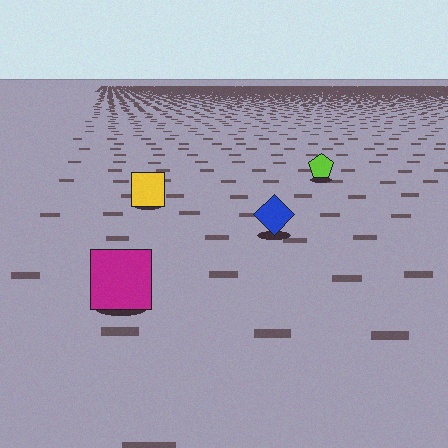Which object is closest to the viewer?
The magenta square is closest. The texture marks near it are larger and more spread out.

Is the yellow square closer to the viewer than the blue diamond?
No. The blue diamond is closer — you can tell from the texture gradient: the ground texture is coarser near it.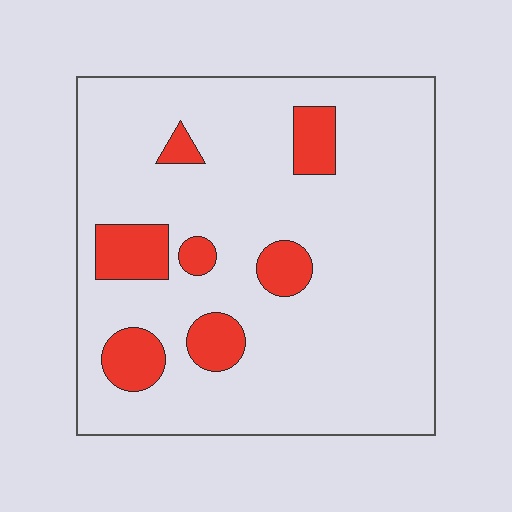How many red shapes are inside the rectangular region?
7.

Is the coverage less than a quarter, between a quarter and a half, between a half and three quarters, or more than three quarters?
Less than a quarter.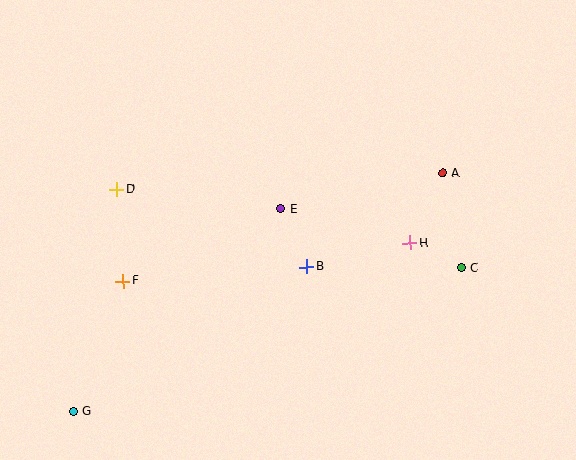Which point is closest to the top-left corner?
Point D is closest to the top-left corner.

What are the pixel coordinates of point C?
Point C is at (461, 268).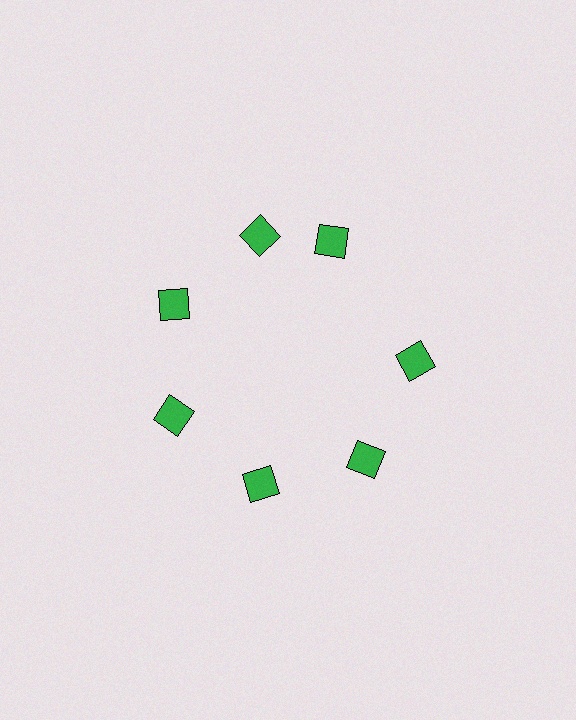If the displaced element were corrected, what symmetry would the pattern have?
It would have 7-fold rotational symmetry — the pattern would map onto itself every 51 degrees.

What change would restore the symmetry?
The symmetry would be restored by rotating it back into even spacing with its neighbors so that all 7 squares sit at equal angles and equal distance from the center.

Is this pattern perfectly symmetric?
No. The 7 green squares are arranged in a ring, but one element near the 1 o'clock position is rotated out of alignment along the ring, breaking the 7-fold rotational symmetry.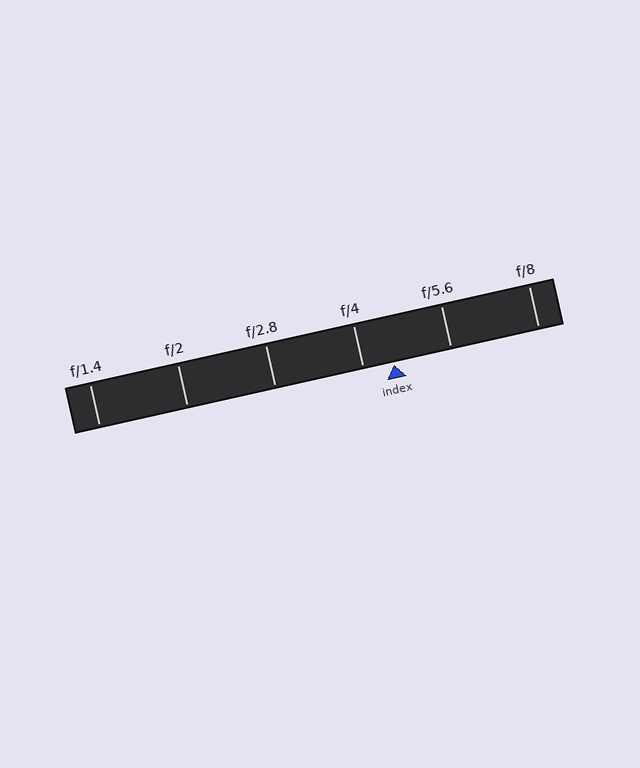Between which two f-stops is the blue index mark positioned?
The index mark is between f/4 and f/5.6.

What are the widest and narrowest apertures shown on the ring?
The widest aperture shown is f/1.4 and the narrowest is f/8.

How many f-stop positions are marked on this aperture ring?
There are 6 f-stop positions marked.